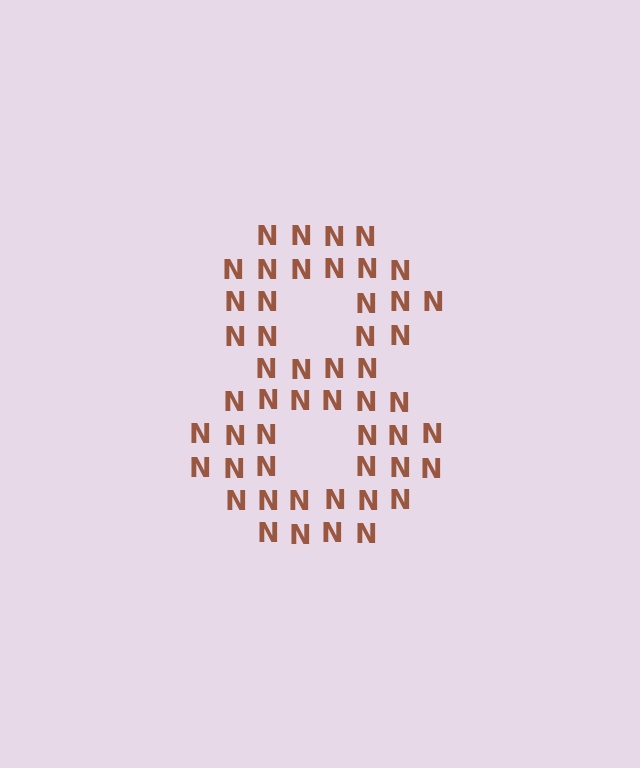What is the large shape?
The large shape is the digit 8.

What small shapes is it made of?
It is made of small letter N's.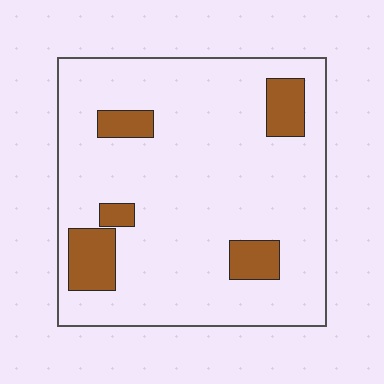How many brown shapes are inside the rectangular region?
5.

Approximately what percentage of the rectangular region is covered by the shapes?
Approximately 15%.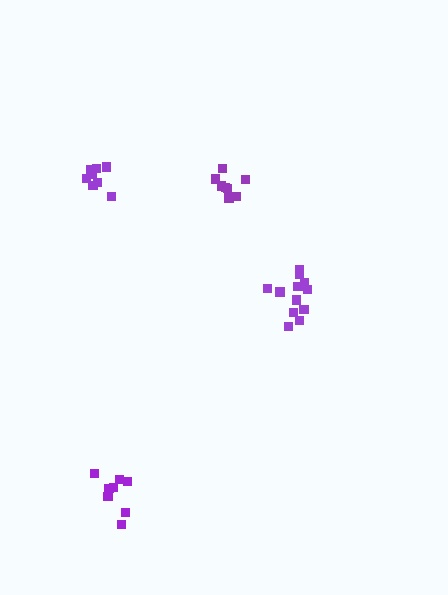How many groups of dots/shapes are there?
There are 4 groups.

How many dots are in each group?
Group 1: 8 dots, Group 2: 8 dots, Group 3: 8 dots, Group 4: 12 dots (36 total).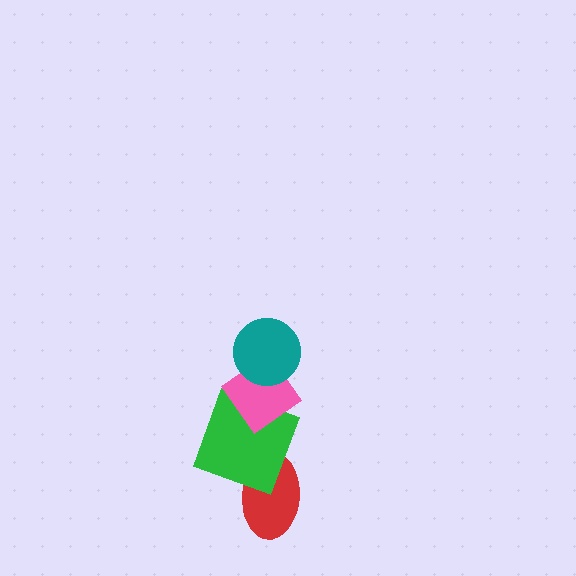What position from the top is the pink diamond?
The pink diamond is 2nd from the top.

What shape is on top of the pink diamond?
The teal circle is on top of the pink diamond.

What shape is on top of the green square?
The pink diamond is on top of the green square.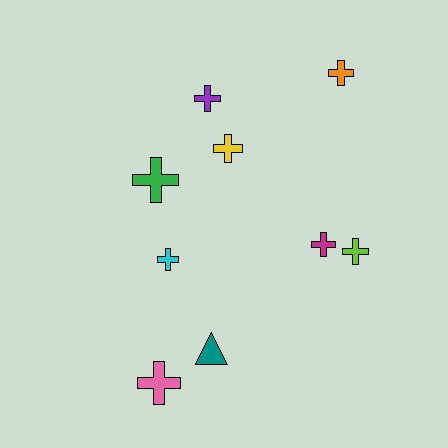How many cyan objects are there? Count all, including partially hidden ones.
There is 1 cyan object.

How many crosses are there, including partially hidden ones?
There are 8 crosses.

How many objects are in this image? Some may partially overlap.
There are 9 objects.